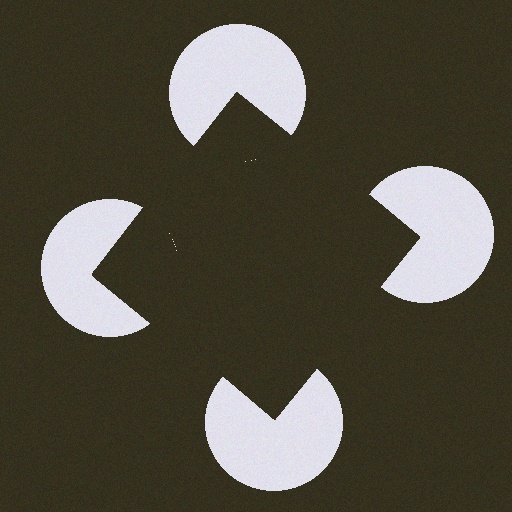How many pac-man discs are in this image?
There are 4 — one at each vertex of the illusory square.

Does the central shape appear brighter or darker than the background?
It typically appears slightly darker than the background, even though no actual brightness change is drawn.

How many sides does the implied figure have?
4 sides.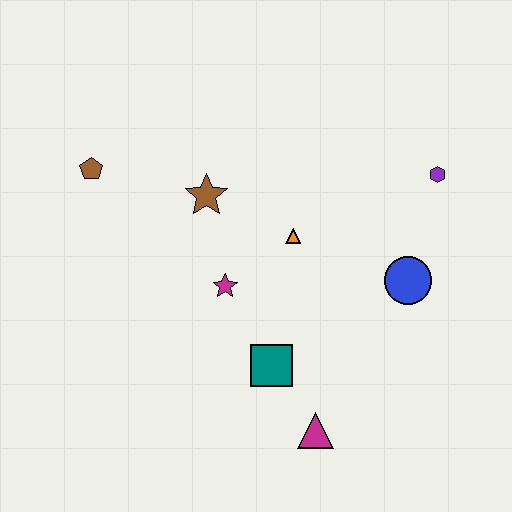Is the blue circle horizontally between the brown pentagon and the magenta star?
No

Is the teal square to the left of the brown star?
No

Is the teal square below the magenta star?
Yes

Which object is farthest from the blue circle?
The brown pentagon is farthest from the blue circle.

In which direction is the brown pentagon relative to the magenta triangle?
The brown pentagon is above the magenta triangle.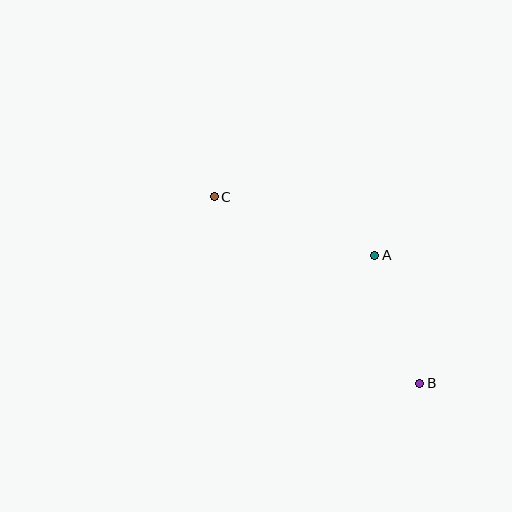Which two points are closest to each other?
Points A and B are closest to each other.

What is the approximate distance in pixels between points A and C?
The distance between A and C is approximately 171 pixels.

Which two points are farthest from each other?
Points B and C are farthest from each other.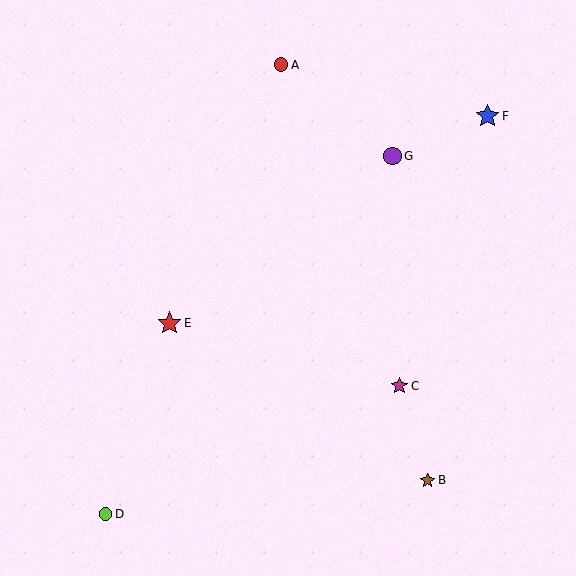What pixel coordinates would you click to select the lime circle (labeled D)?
Click at (106, 514) to select the lime circle D.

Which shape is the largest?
The blue star (labeled F) is the largest.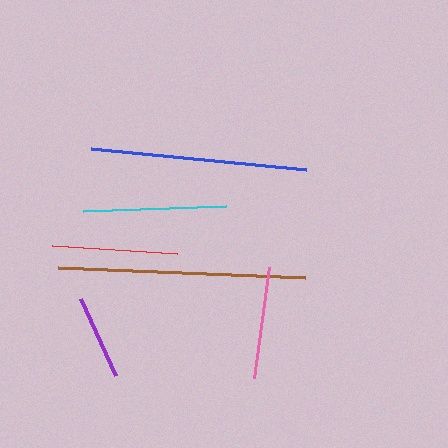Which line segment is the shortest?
The purple line is the shortest at approximately 85 pixels.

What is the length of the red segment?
The red segment is approximately 125 pixels long.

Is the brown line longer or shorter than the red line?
The brown line is longer than the red line.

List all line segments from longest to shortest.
From longest to shortest: brown, blue, cyan, red, pink, purple.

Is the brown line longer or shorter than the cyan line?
The brown line is longer than the cyan line.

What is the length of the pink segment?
The pink segment is approximately 112 pixels long.